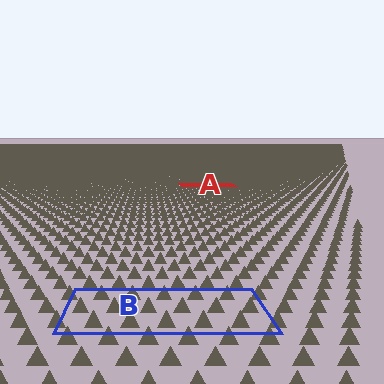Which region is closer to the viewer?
Region B is closer. The texture elements there are larger and more spread out.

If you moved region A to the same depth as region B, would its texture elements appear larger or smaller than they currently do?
They would appear larger. At a closer depth, the same texture elements are projected at a bigger on-screen size.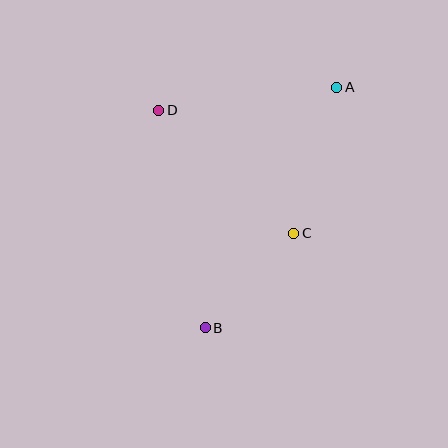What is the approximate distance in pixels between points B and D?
The distance between B and D is approximately 222 pixels.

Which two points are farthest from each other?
Points A and B are farthest from each other.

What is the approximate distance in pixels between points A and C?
The distance between A and C is approximately 152 pixels.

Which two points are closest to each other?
Points B and C are closest to each other.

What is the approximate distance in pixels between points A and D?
The distance between A and D is approximately 180 pixels.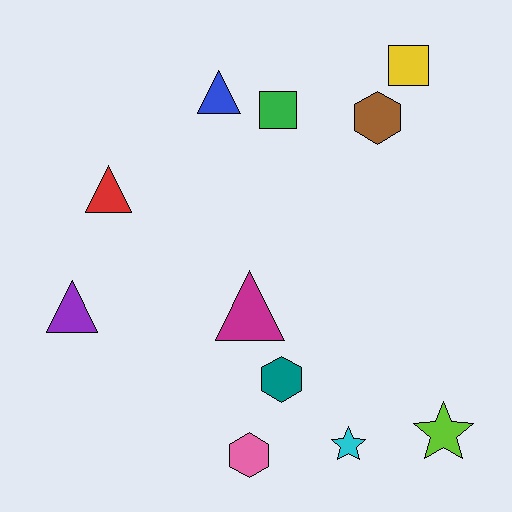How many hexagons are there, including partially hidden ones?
There are 3 hexagons.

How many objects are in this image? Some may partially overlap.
There are 11 objects.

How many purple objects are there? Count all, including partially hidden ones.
There is 1 purple object.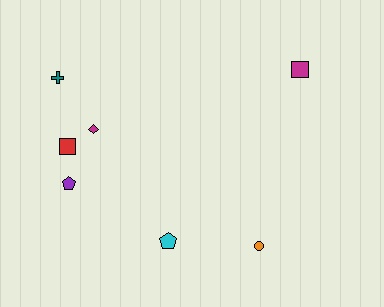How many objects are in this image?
There are 7 objects.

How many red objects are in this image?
There is 1 red object.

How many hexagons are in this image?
There are no hexagons.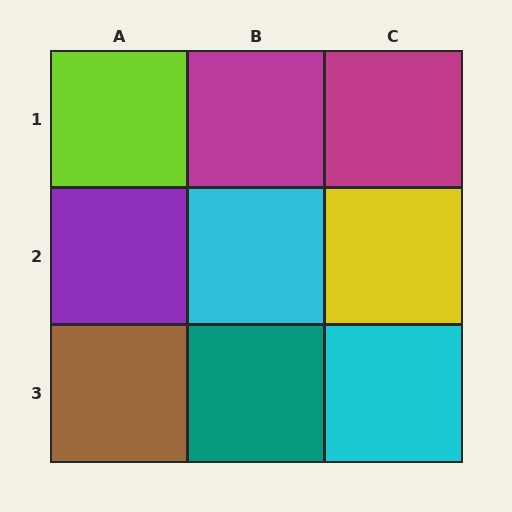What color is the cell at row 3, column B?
Teal.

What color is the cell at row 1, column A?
Lime.